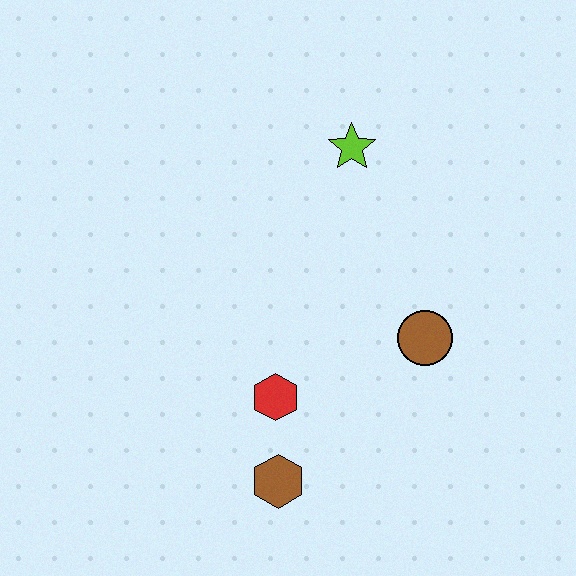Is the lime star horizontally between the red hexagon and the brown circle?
Yes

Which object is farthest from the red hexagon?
The lime star is farthest from the red hexagon.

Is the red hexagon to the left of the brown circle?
Yes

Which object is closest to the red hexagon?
The brown hexagon is closest to the red hexagon.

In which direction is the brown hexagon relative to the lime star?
The brown hexagon is below the lime star.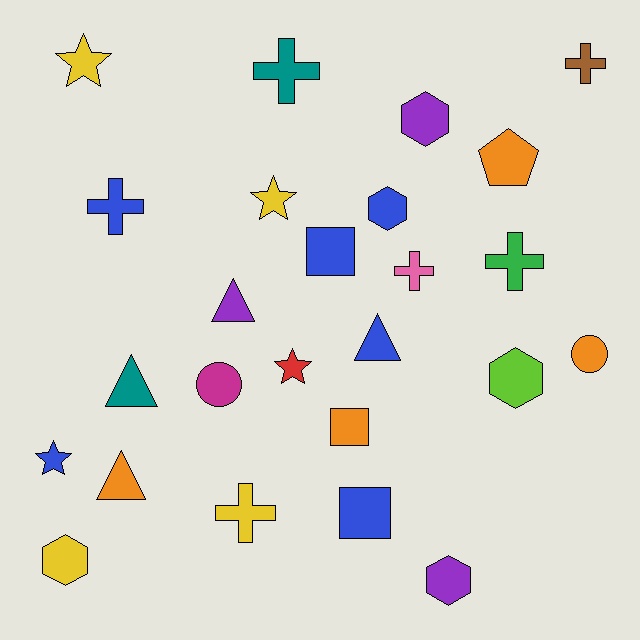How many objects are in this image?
There are 25 objects.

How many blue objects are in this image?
There are 6 blue objects.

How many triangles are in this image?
There are 4 triangles.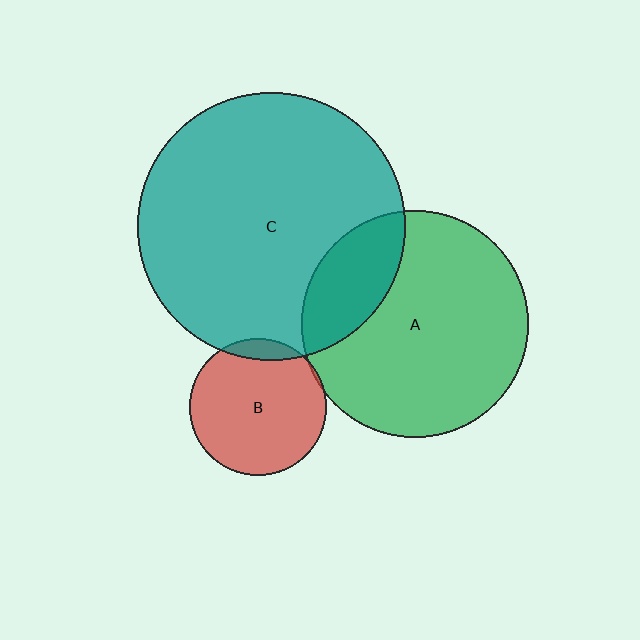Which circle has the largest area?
Circle C (teal).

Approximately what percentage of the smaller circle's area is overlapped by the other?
Approximately 10%.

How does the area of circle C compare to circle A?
Approximately 1.4 times.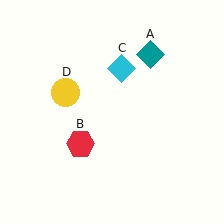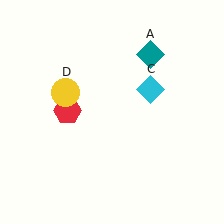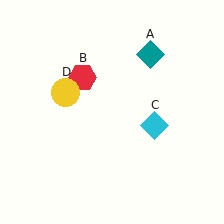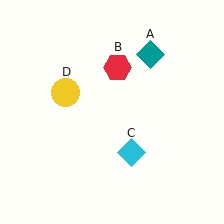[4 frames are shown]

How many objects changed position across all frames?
2 objects changed position: red hexagon (object B), cyan diamond (object C).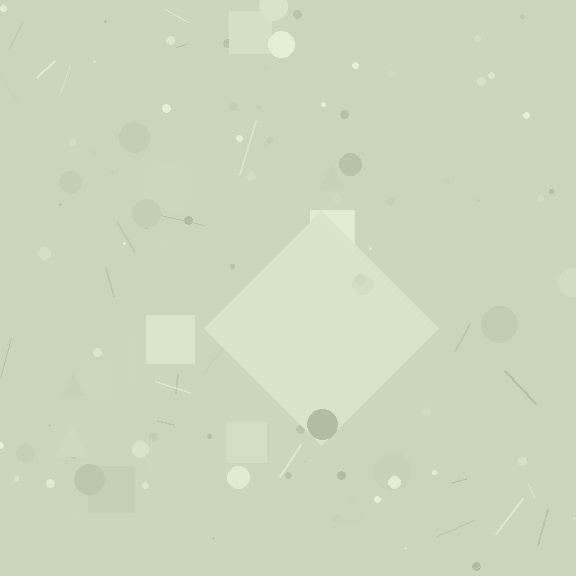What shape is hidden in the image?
A diamond is hidden in the image.